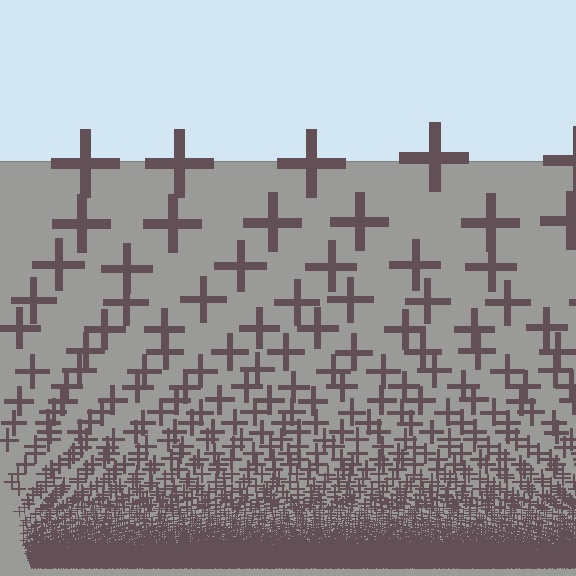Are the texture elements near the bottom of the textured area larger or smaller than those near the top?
Smaller. The gradient is inverted — elements near the bottom are smaller and denser.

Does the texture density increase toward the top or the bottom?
Density increases toward the bottom.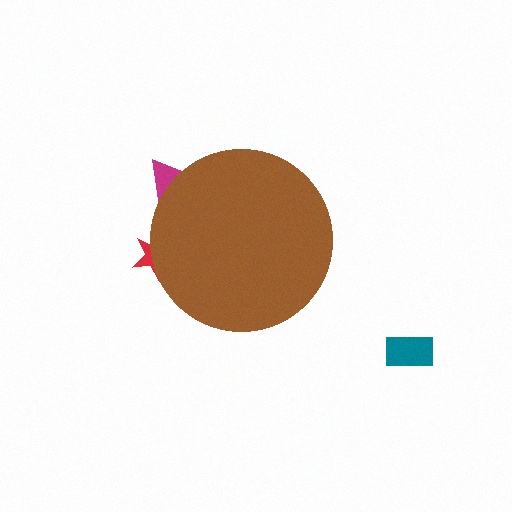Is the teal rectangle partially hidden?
No, the teal rectangle is fully visible.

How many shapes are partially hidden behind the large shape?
2 shapes are partially hidden.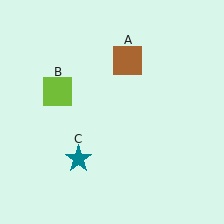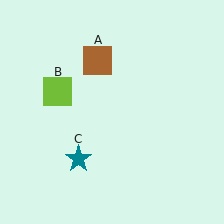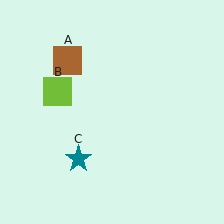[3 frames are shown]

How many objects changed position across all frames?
1 object changed position: brown square (object A).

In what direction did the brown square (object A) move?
The brown square (object A) moved left.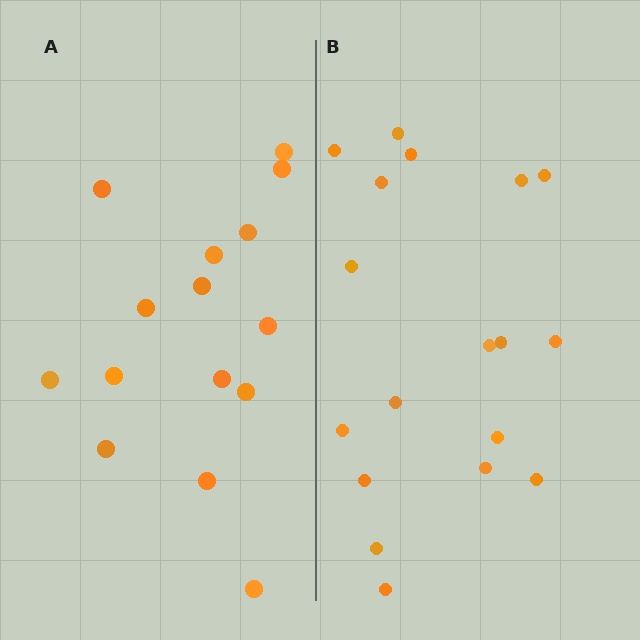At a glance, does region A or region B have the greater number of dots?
Region B (the right region) has more dots.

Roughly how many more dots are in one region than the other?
Region B has just a few more — roughly 2 or 3 more dots than region A.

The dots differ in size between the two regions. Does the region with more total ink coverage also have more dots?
No. Region A has more total ink coverage because its dots are larger, but region B actually contains more individual dots. Total area can be misleading — the number of items is what matters here.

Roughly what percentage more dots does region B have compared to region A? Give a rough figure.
About 20% more.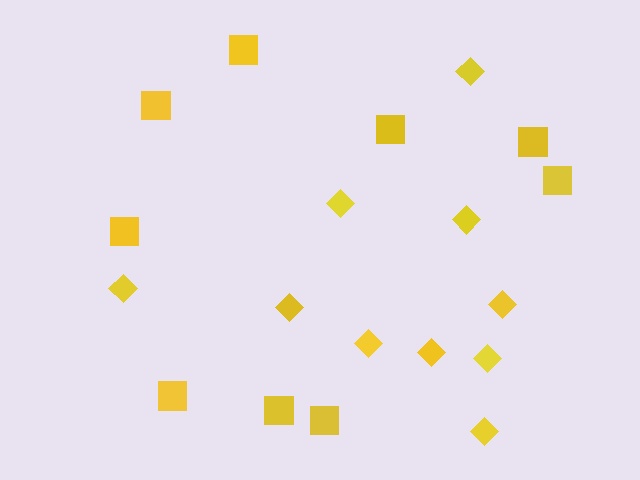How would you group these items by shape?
There are 2 groups: one group of squares (9) and one group of diamonds (10).